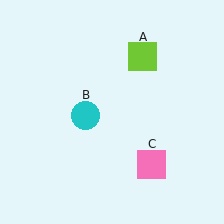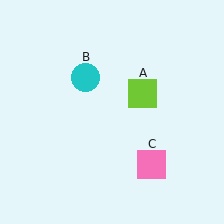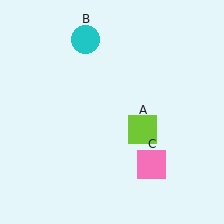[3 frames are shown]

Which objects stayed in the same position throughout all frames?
Pink square (object C) remained stationary.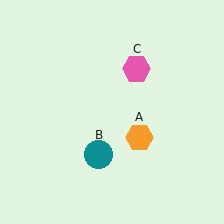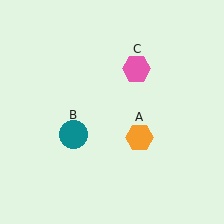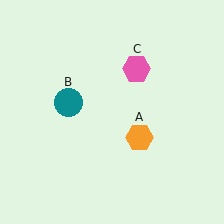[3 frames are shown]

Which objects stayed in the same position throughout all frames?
Orange hexagon (object A) and pink hexagon (object C) remained stationary.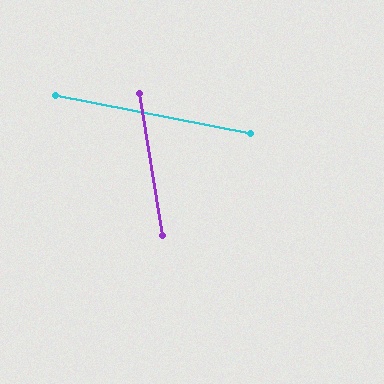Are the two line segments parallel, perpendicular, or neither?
Neither parallel nor perpendicular — they differ by about 70°.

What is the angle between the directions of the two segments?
Approximately 70 degrees.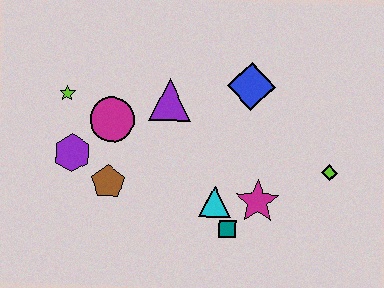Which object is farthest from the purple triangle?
The lime diamond is farthest from the purple triangle.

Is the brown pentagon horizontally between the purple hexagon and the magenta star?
Yes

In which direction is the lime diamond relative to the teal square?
The lime diamond is to the right of the teal square.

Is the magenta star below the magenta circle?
Yes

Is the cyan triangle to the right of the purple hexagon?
Yes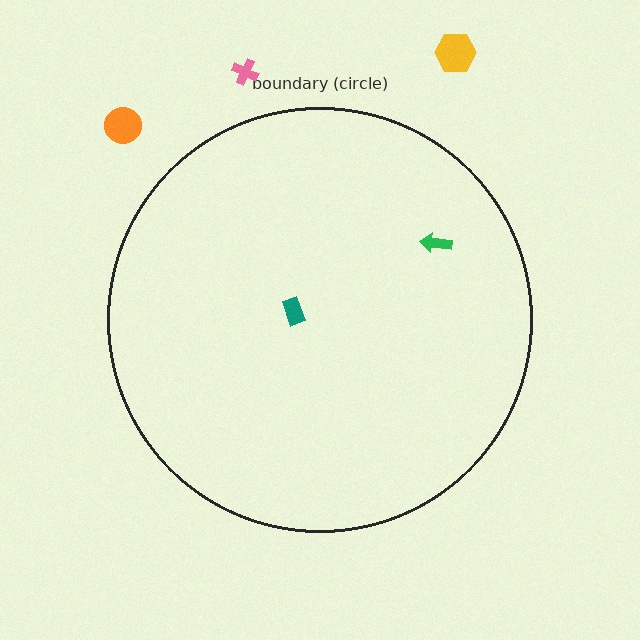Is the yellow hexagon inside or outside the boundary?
Outside.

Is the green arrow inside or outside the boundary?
Inside.